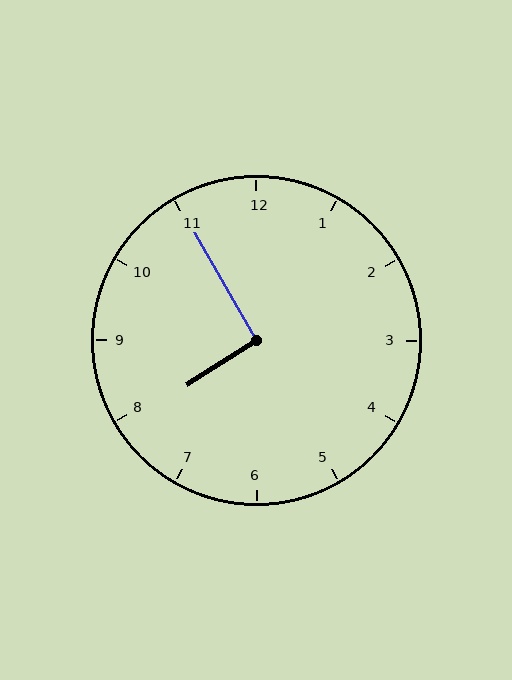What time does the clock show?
7:55.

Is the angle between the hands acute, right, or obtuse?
It is right.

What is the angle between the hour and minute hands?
Approximately 92 degrees.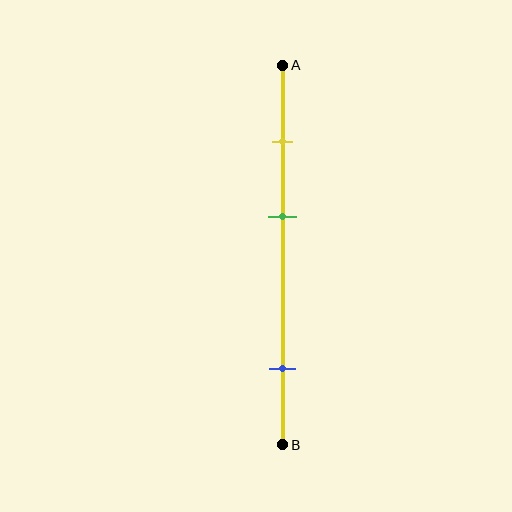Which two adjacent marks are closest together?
The yellow and green marks are the closest adjacent pair.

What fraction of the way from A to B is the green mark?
The green mark is approximately 40% (0.4) of the way from A to B.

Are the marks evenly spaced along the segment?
No, the marks are not evenly spaced.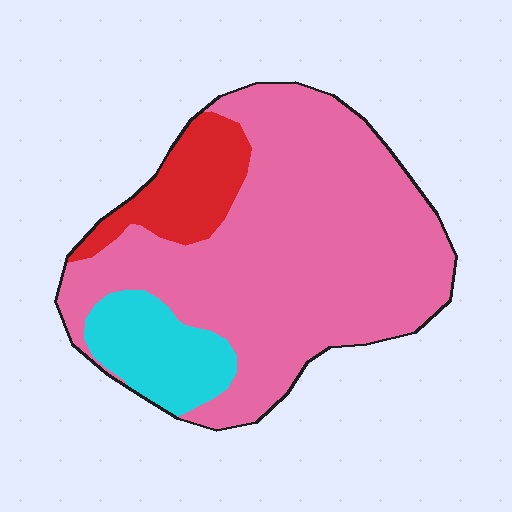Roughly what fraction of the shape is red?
Red takes up about one eighth (1/8) of the shape.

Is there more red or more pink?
Pink.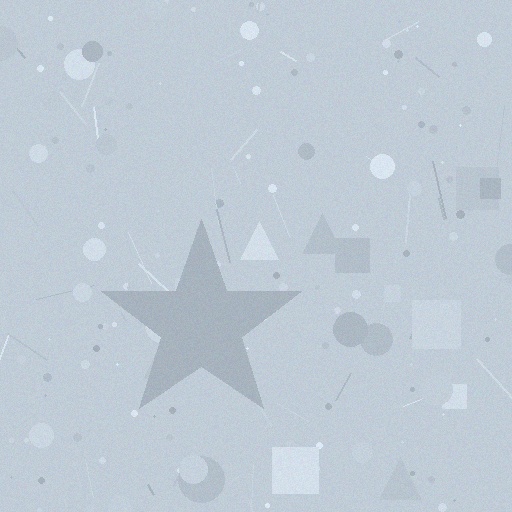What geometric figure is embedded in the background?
A star is embedded in the background.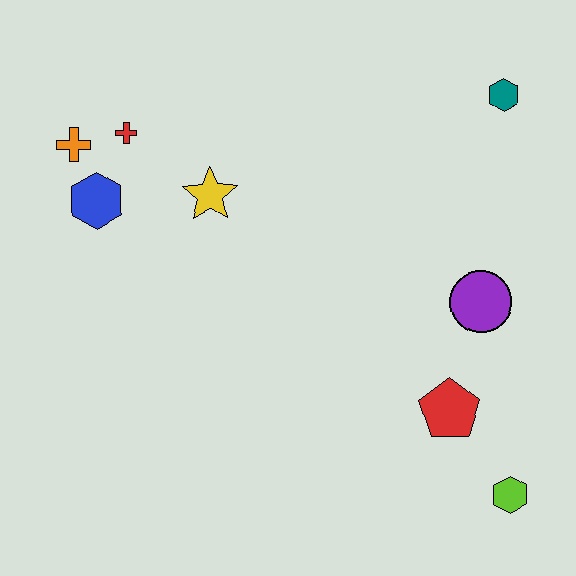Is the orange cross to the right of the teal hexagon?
No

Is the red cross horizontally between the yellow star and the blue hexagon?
Yes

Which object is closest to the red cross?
The orange cross is closest to the red cross.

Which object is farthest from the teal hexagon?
The orange cross is farthest from the teal hexagon.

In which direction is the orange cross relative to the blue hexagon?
The orange cross is above the blue hexagon.